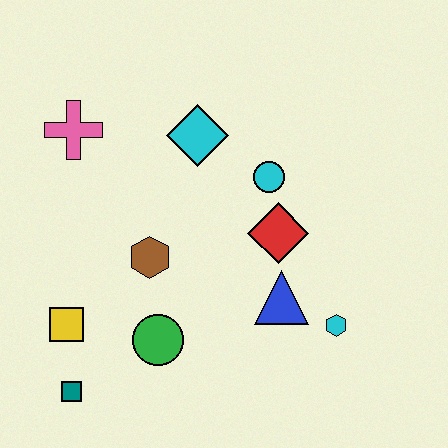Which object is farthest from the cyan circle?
The teal square is farthest from the cyan circle.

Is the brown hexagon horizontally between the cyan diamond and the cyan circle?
No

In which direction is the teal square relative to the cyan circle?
The teal square is below the cyan circle.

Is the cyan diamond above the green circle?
Yes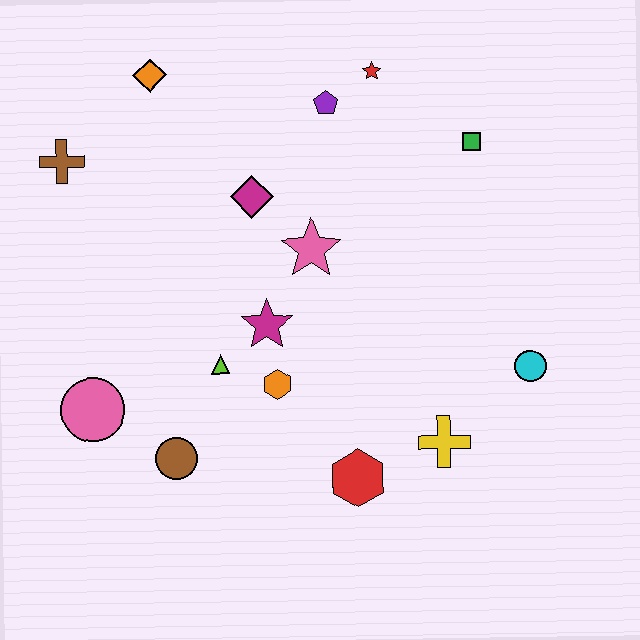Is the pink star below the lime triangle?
No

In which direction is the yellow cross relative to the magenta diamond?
The yellow cross is below the magenta diamond.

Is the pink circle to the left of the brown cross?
No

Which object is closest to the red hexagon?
The yellow cross is closest to the red hexagon.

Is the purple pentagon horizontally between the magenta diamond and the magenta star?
No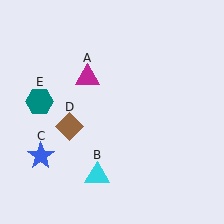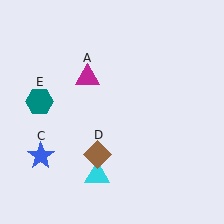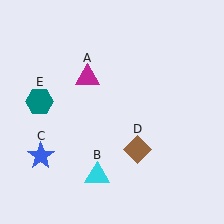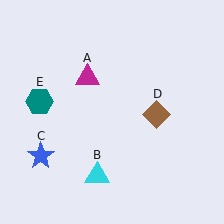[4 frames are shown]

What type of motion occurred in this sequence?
The brown diamond (object D) rotated counterclockwise around the center of the scene.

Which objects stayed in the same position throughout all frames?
Magenta triangle (object A) and cyan triangle (object B) and blue star (object C) and teal hexagon (object E) remained stationary.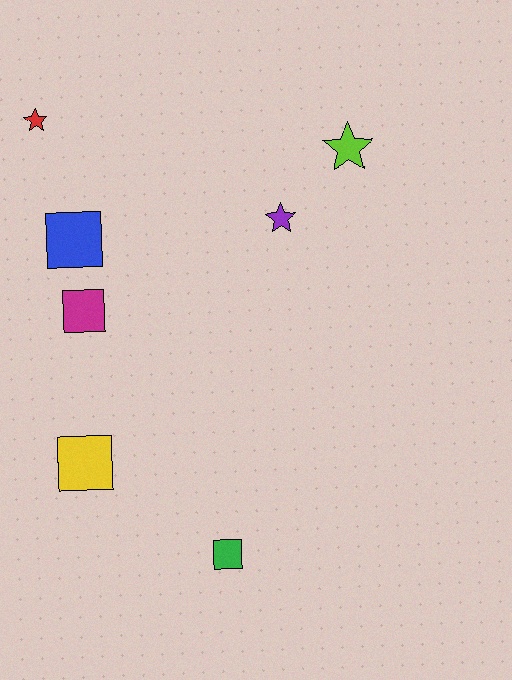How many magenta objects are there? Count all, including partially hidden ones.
There is 1 magenta object.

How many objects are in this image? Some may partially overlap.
There are 7 objects.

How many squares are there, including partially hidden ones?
There are 4 squares.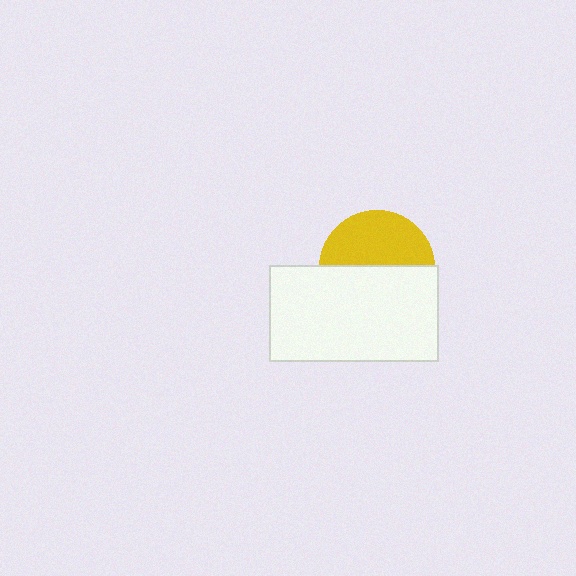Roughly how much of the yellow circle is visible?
About half of it is visible (roughly 47%).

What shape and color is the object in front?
The object in front is a white rectangle.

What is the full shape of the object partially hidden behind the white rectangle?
The partially hidden object is a yellow circle.